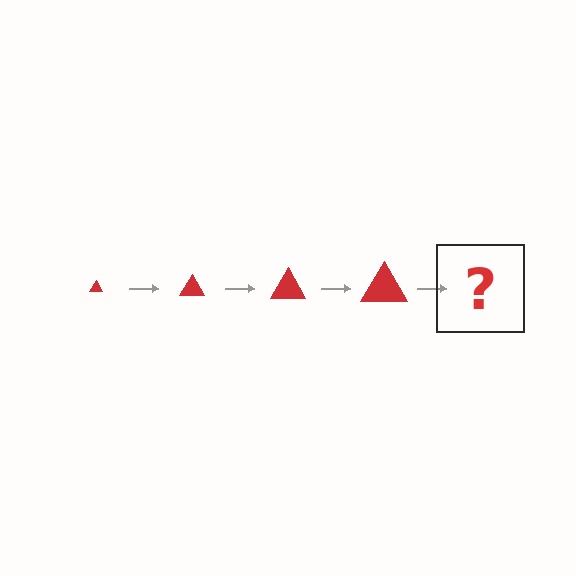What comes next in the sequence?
The next element should be a red triangle, larger than the previous one.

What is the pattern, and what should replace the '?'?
The pattern is that the triangle gets progressively larger each step. The '?' should be a red triangle, larger than the previous one.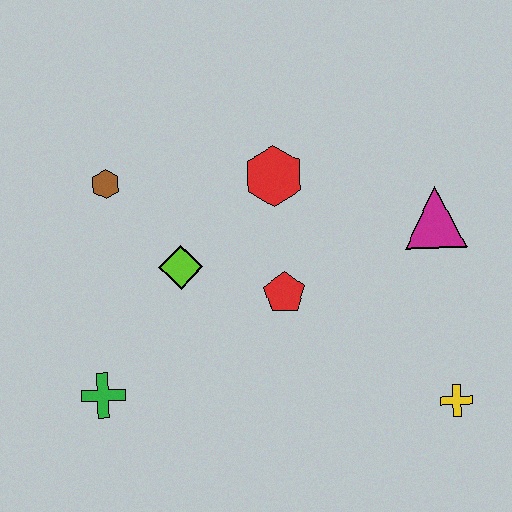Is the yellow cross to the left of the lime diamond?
No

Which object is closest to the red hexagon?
The red pentagon is closest to the red hexagon.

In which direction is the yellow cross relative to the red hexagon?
The yellow cross is below the red hexagon.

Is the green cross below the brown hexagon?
Yes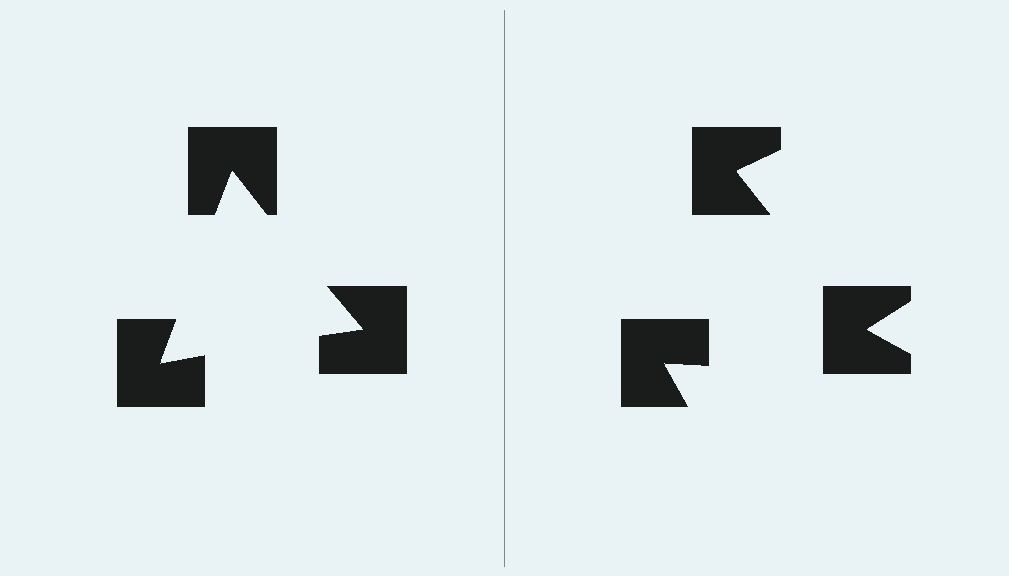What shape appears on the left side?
An illusory triangle.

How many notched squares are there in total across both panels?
6 — 3 on each side.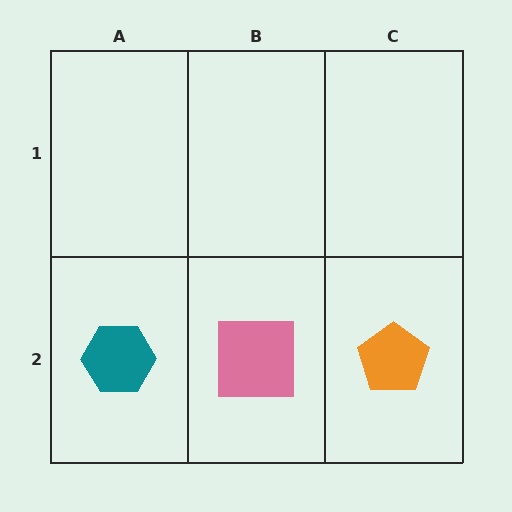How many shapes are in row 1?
0 shapes.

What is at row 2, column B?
A pink square.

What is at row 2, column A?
A teal hexagon.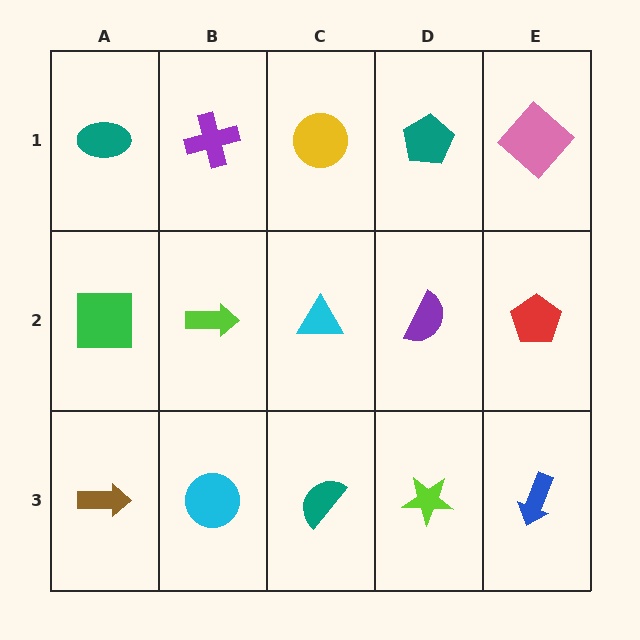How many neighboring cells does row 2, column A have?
3.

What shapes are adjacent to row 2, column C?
A yellow circle (row 1, column C), a teal semicircle (row 3, column C), a lime arrow (row 2, column B), a purple semicircle (row 2, column D).